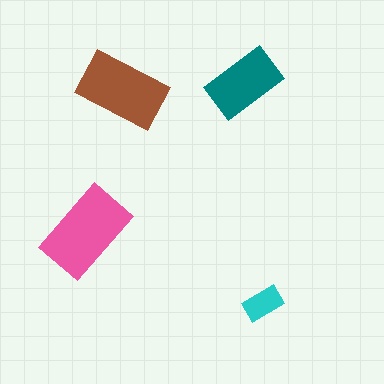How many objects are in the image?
There are 4 objects in the image.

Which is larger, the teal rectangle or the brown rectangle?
The brown one.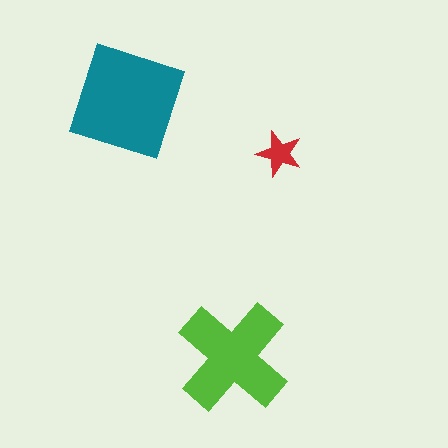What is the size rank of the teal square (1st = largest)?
1st.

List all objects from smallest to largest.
The red star, the lime cross, the teal square.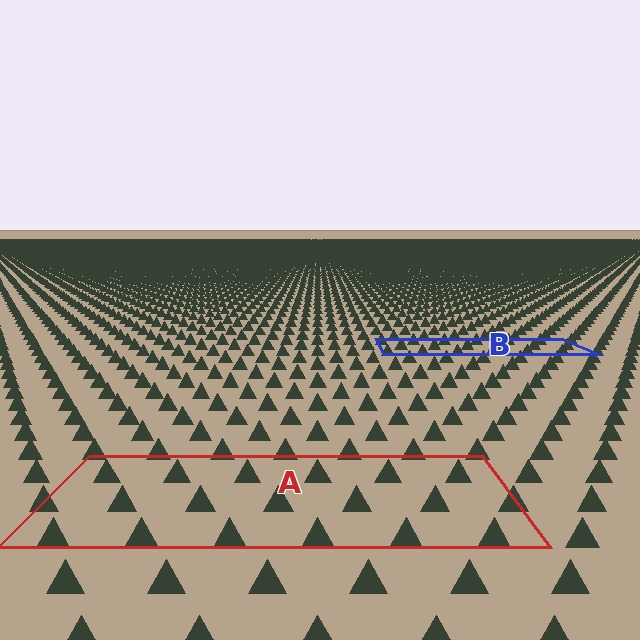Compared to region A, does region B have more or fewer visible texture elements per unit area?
Region B has more texture elements per unit area — they are packed more densely because it is farther away.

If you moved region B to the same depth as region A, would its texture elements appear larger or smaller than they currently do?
They would appear larger. At a closer depth, the same texture elements are projected at a bigger on-screen size.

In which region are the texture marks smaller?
The texture marks are smaller in region B, because it is farther away.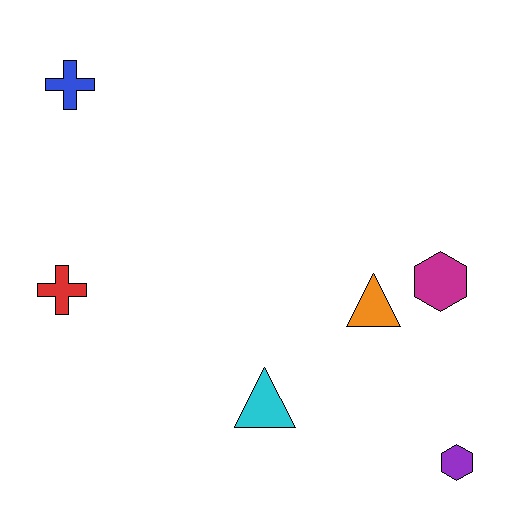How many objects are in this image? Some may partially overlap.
There are 6 objects.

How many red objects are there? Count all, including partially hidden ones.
There is 1 red object.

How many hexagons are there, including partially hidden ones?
There are 2 hexagons.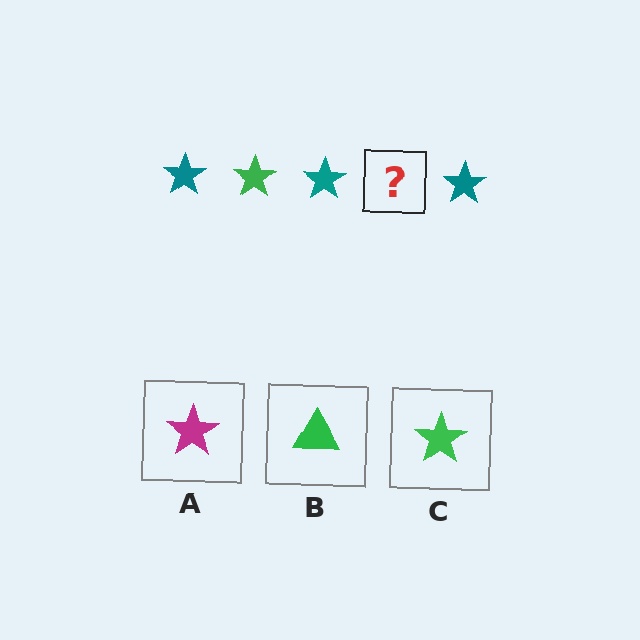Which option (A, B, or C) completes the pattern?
C.